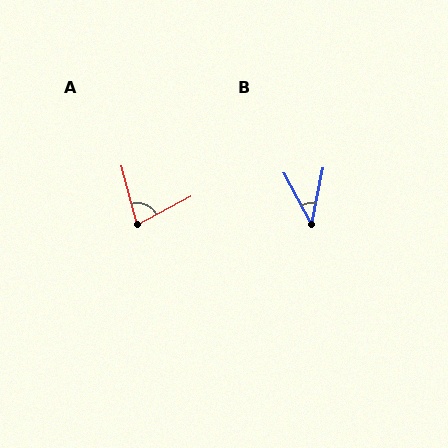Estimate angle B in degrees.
Approximately 40 degrees.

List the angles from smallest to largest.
B (40°), A (77°).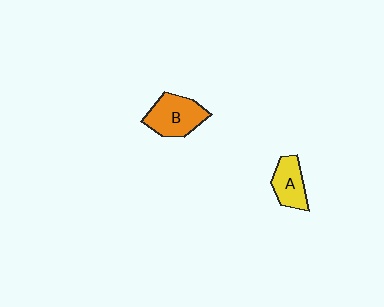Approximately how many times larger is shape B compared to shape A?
Approximately 1.4 times.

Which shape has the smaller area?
Shape A (yellow).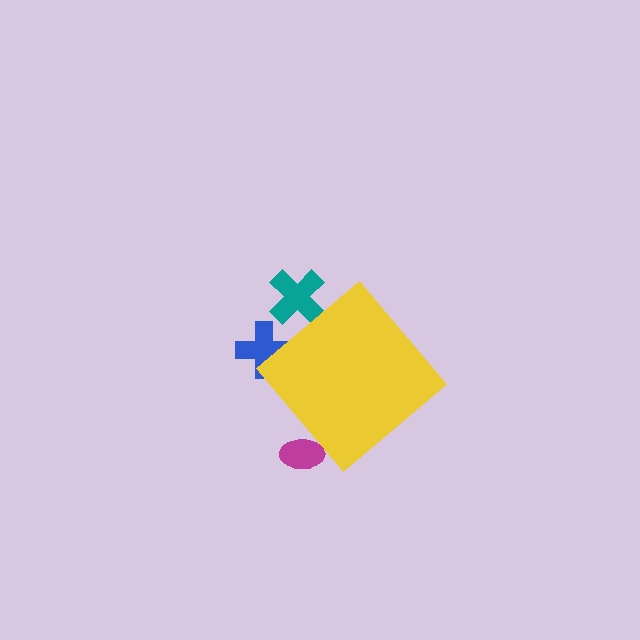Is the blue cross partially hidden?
Yes, the blue cross is partially hidden behind the yellow diamond.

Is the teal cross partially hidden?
Yes, the teal cross is partially hidden behind the yellow diamond.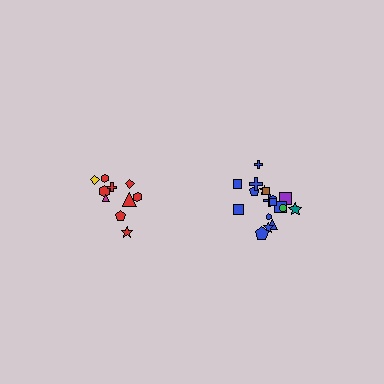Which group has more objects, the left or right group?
The right group.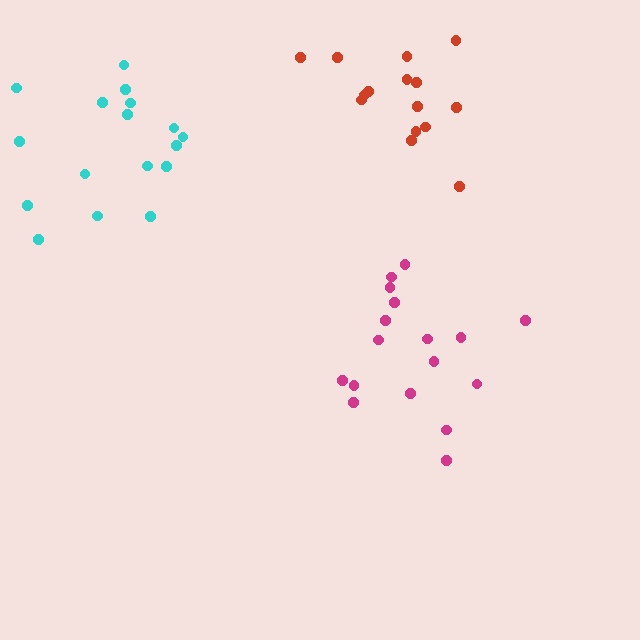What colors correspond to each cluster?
The clusters are colored: red, cyan, magenta.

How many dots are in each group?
Group 1: 15 dots, Group 2: 17 dots, Group 3: 17 dots (49 total).